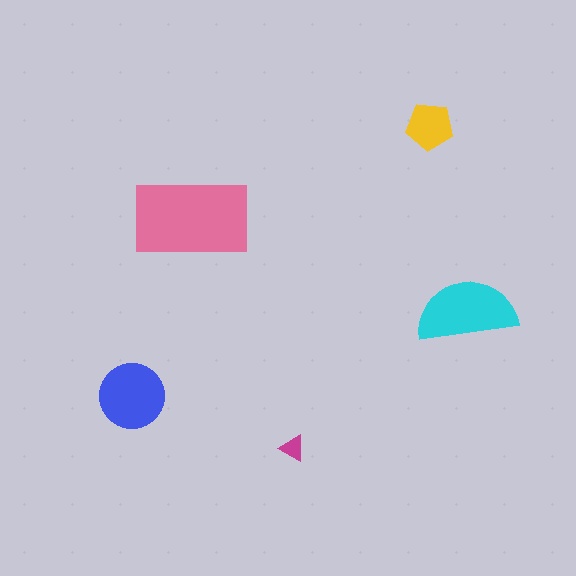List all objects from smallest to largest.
The magenta triangle, the yellow pentagon, the blue circle, the cyan semicircle, the pink rectangle.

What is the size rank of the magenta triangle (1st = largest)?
5th.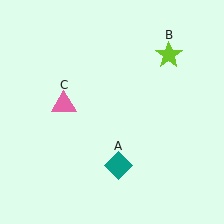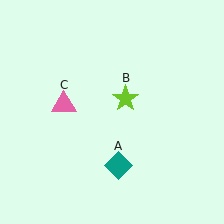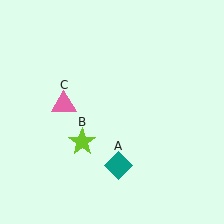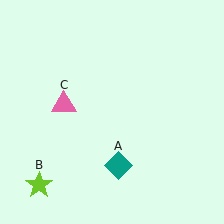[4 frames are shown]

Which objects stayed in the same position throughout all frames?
Teal diamond (object A) and pink triangle (object C) remained stationary.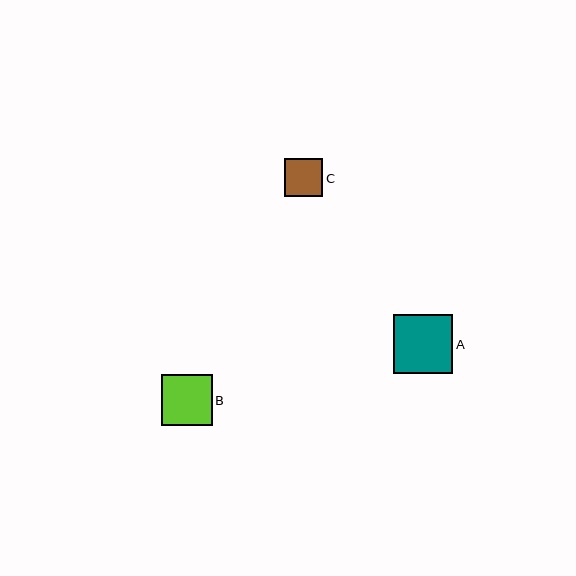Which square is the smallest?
Square C is the smallest with a size of approximately 39 pixels.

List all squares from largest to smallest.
From largest to smallest: A, B, C.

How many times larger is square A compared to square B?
Square A is approximately 1.2 times the size of square B.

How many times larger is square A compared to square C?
Square A is approximately 1.5 times the size of square C.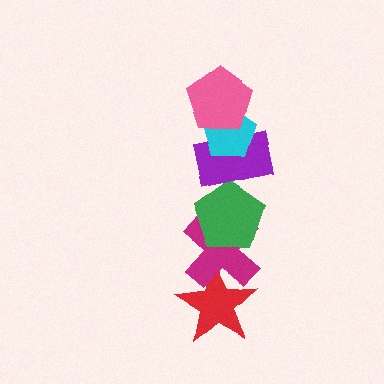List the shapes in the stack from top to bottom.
From top to bottom: the pink pentagon, the cyan pentagon, the purple rectangle, the green pentagon, the magenta cross, the red star.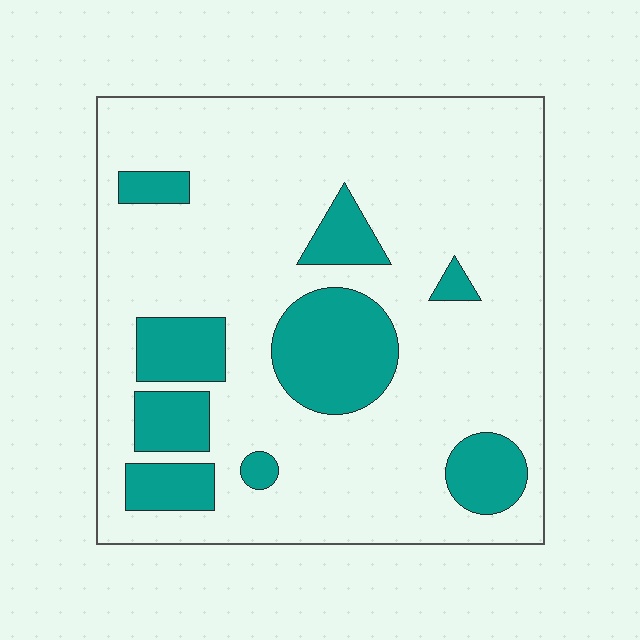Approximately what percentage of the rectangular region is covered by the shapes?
Approximately 20%.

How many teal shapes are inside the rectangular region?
9.